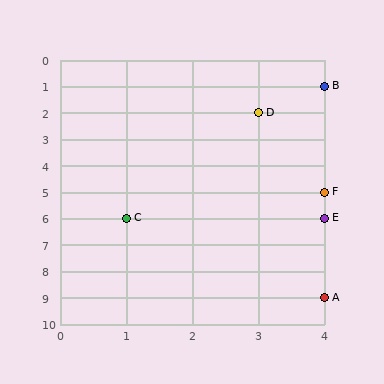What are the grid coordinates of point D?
Point D is at grid coordinates (3, 2).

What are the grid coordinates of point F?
Point F is at grid coordinates (4, 5).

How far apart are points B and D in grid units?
Points B and D are 1 column and 1 row apart (about 1.4 grid units diagonally).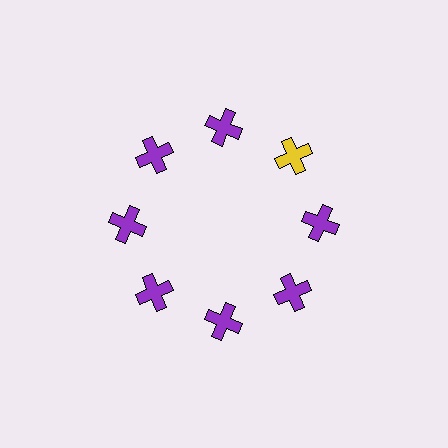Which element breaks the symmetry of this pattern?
The yellow cross at roughly the 2 o'clock position breaks the symmetry. All other shapes are purple crosses.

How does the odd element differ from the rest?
It has a different color: yellow instead of purple.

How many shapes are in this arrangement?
There are 8 shapes arranged in a ring pattern.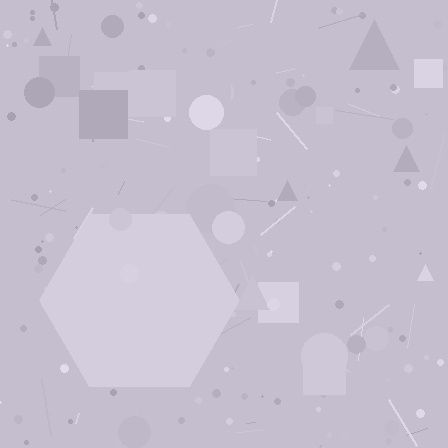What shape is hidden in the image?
A hexagon is hidden in the image.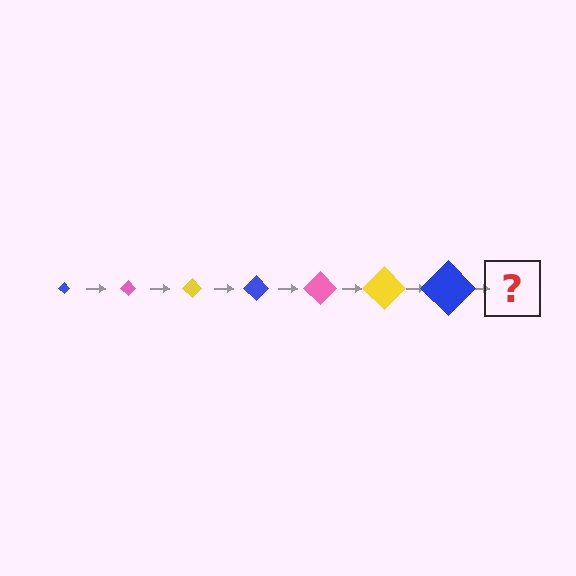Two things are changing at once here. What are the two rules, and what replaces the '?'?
The two rules are that the diamond grows larger each step and the color cycles through blue, pink, and yellow. The '?' should be a pink diamond, larger than the previous one.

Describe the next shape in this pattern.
It should be a pink diamond, larger than the previous one.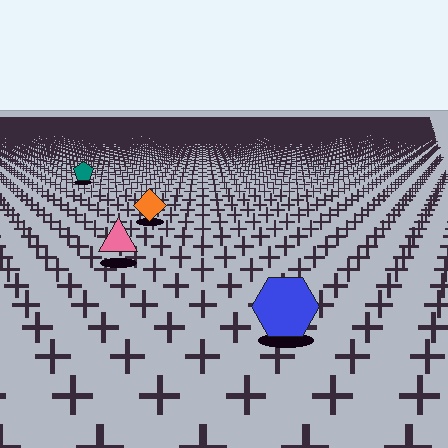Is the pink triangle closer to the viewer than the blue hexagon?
No. The blue hexagon is closer — you can tell from the texture gradient: the ground texture is coarser near it.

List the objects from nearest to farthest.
From nearest to farthest: the blue hexagon, the pink triangle, the orange diamond, the teal pentagon.